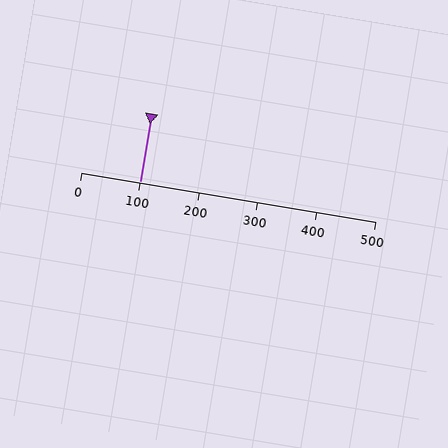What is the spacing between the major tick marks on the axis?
The major ticks are spaced 100 apart.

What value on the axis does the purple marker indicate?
The marker indicates approximately 100.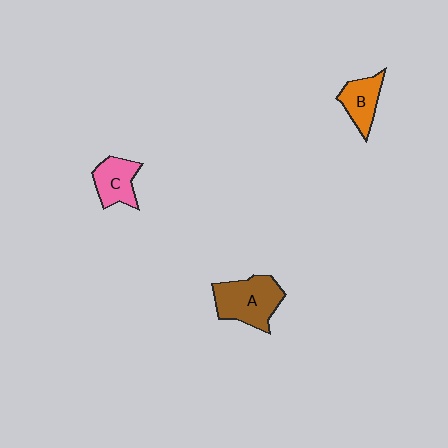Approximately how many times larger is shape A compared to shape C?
Approximately 1.6 times.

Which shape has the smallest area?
Shape B (orange).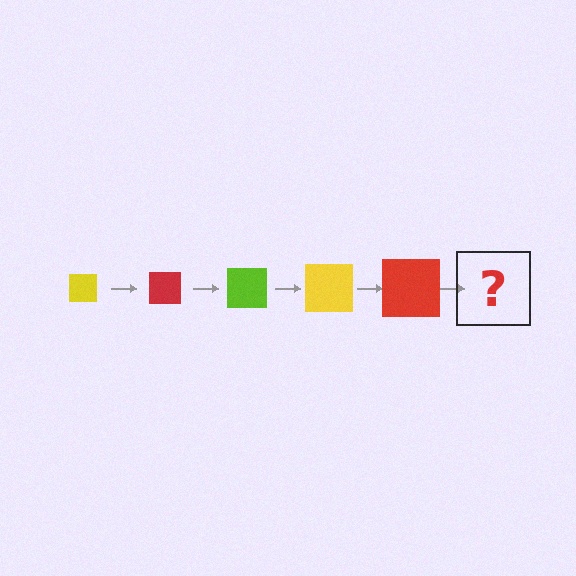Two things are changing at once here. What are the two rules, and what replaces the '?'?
The two rules are that the square grows larger each step and the color cycles through yellow, red, and lime. The '?' should be a lime square, larger than the previous one.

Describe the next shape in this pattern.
It should be a lime square, larger than the previous one.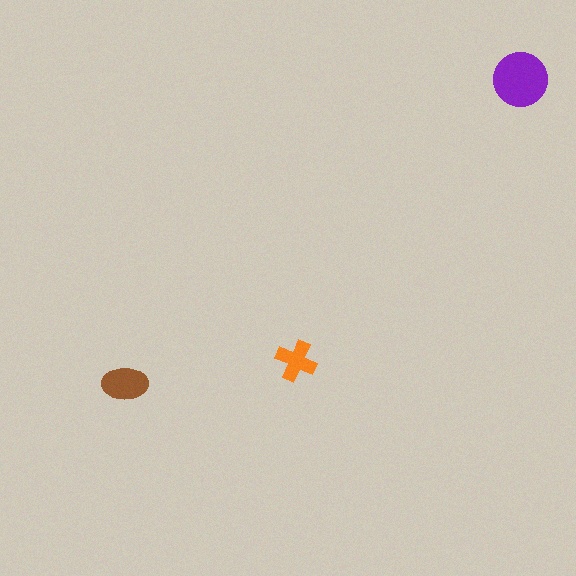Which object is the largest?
The purple circle.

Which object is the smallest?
The orange cross.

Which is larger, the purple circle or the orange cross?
The purple circle.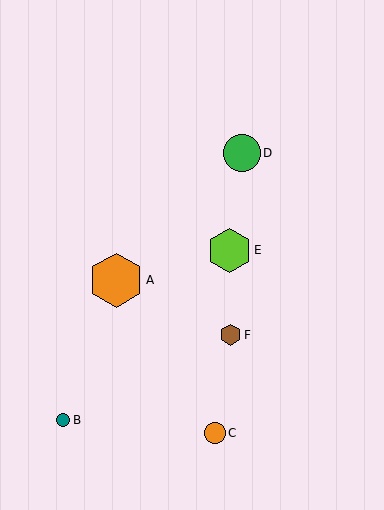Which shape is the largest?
The orange hexagon (labeled A) is the largest.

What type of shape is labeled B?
Shape B is a teal circle.